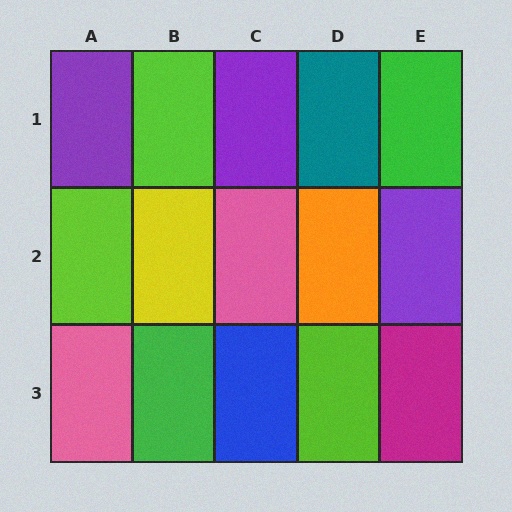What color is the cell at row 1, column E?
Green.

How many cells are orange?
1 cell is orange.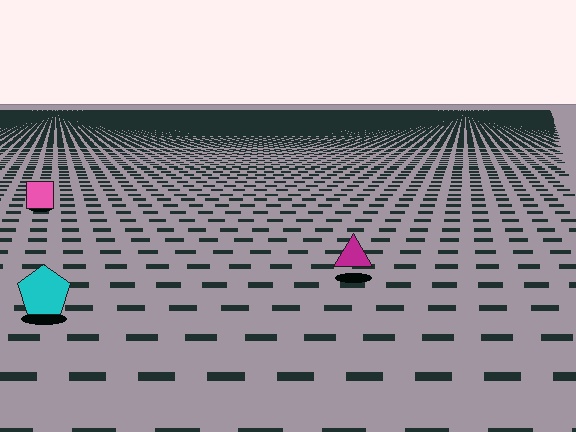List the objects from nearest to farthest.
From nearest to farthest: the cyan pentagon, the magenta triangle, the pink square.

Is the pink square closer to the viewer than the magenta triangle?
No. The magenta triangle is closer — you can tell from the texture gradient: the ground texture is coarser near it.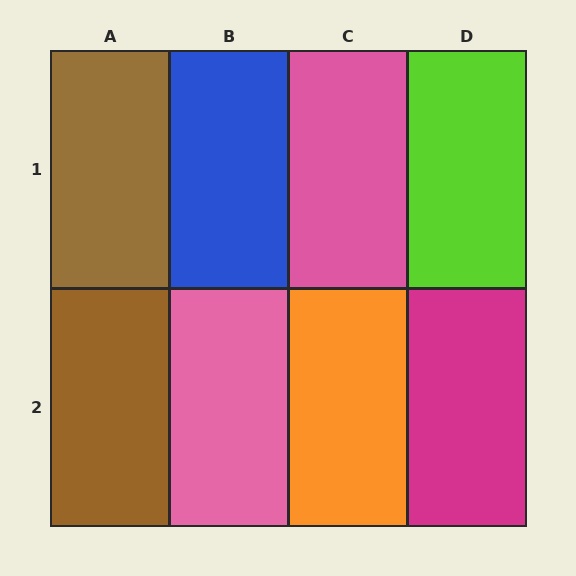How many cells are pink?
2 cells are pink.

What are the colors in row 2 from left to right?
Brown, pink, orange, magenta.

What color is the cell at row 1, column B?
Blue.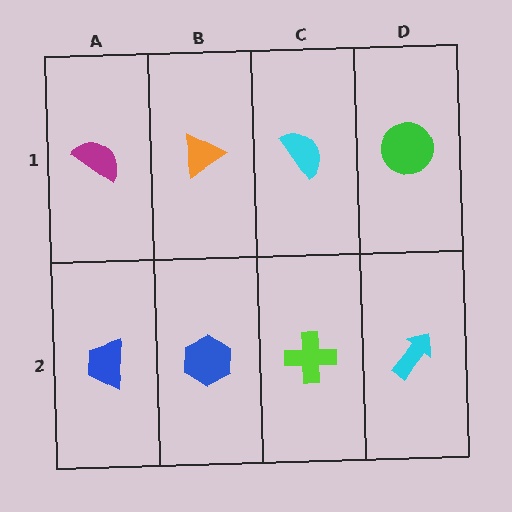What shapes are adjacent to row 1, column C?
A lime cross (row 2, column C), an orange triangle (row 1, column B), a green circle (row 1, column D).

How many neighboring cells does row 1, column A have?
2.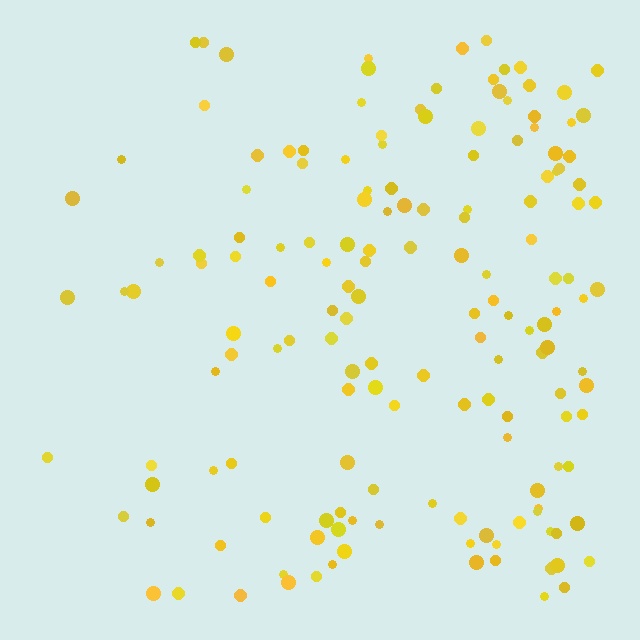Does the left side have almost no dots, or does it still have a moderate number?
Still a moderate number, just noticeably fewer than the right.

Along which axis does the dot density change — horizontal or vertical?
Horizontal.